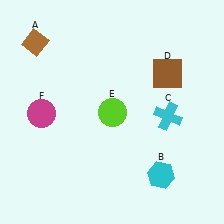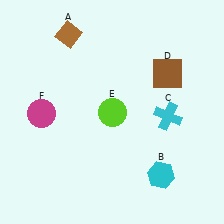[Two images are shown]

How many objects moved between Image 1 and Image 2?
1 object moved between the two images.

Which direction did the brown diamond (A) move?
The brown diamond (A) moved right.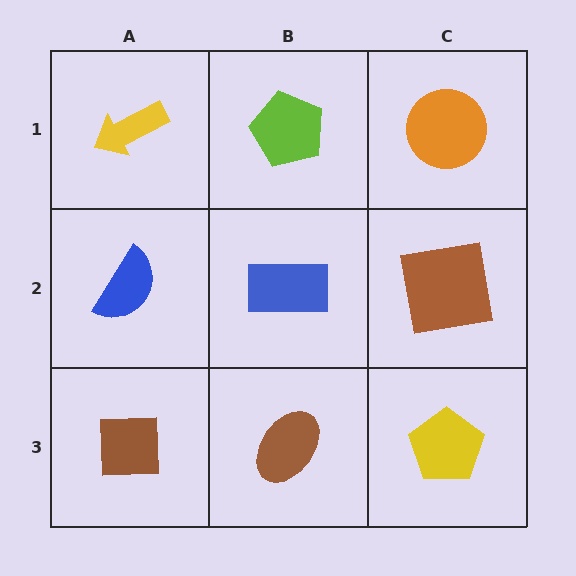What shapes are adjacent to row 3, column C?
A brown square (row 2, column C), a brown ellipse (row 3, column B).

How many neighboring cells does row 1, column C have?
2.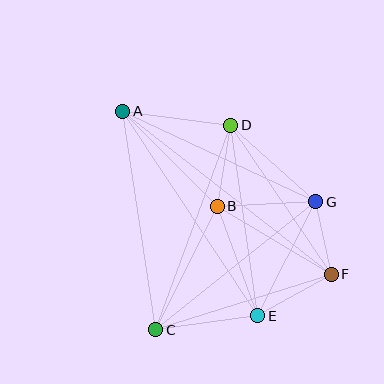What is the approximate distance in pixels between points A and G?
The distance between A and G is approximately 213 pixels.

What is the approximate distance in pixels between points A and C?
The distance between A and C is approximately 221 pixels.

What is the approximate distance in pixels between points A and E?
The distance between A and E is approximately 245 pixels.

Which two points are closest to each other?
Points F and G are closest to each other.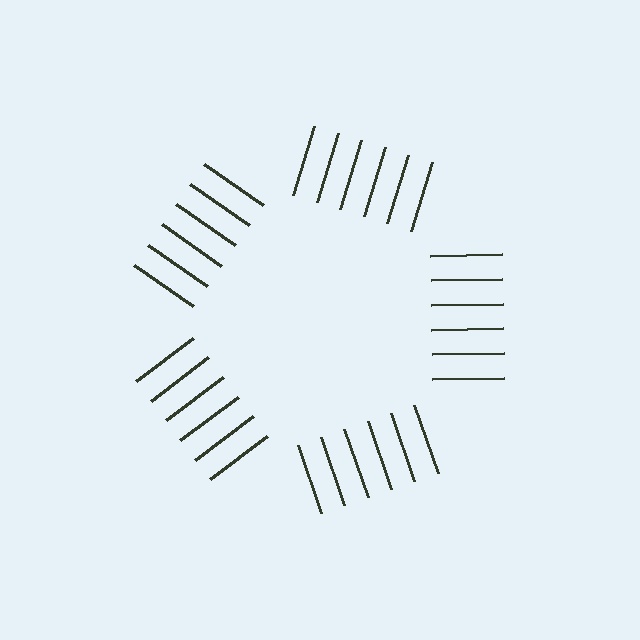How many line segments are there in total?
30 — 6 along each of the 5 edges.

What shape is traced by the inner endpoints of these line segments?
An illusory pentagon — the line segments terminate on its edges but no continuous stroke is drawn.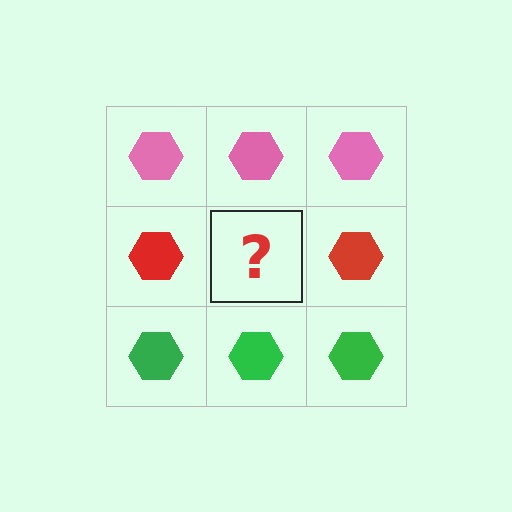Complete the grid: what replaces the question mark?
The question mark should be replaced with a red hexagon.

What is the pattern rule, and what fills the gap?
The rule is that each row has a consistent color. The gap should be filled with a red hexagon.